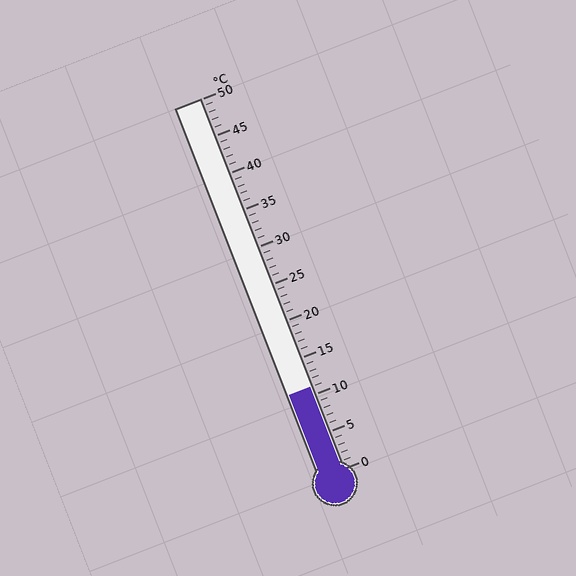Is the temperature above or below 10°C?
The temperature is above 10°C.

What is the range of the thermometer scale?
The thermometer scale ranges from 0°C to 50°C.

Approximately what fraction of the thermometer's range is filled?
The thermometer is filled to approximately 20% of its range.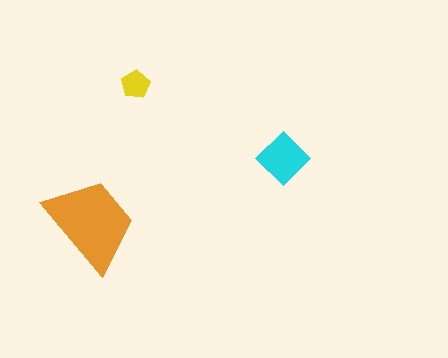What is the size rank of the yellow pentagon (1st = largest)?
3rd.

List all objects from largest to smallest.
The orange trapezoid, the cyan diamond, the yellow pentagon.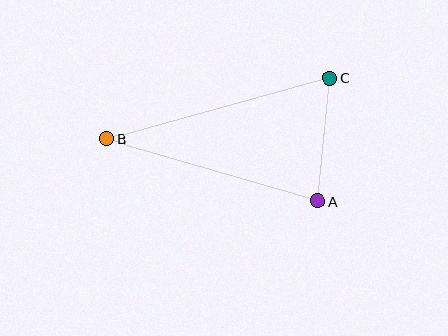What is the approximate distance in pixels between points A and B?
The distance between A and B is approximately 220 pixels.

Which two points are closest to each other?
Points A and C are closest to each other.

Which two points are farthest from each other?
Points B and C are farthest from each other.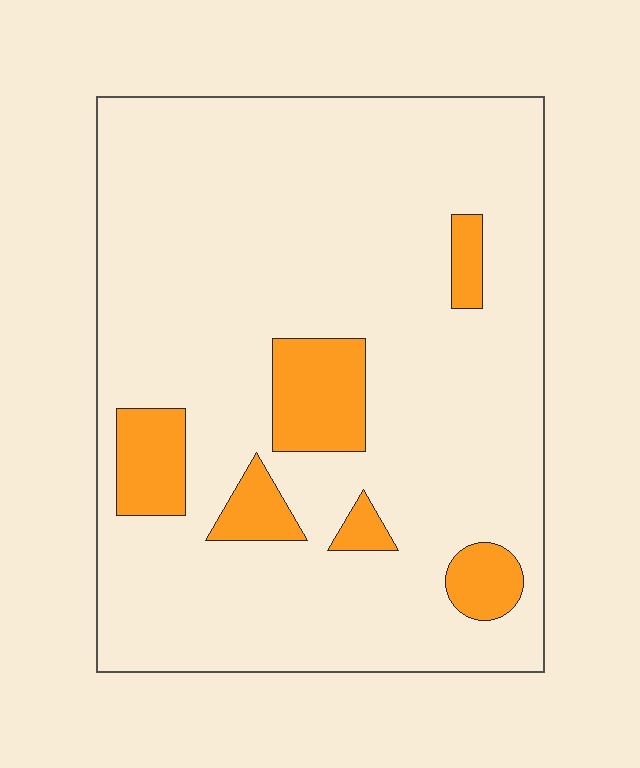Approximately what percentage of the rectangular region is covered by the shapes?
Approximately 15%.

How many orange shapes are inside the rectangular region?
6.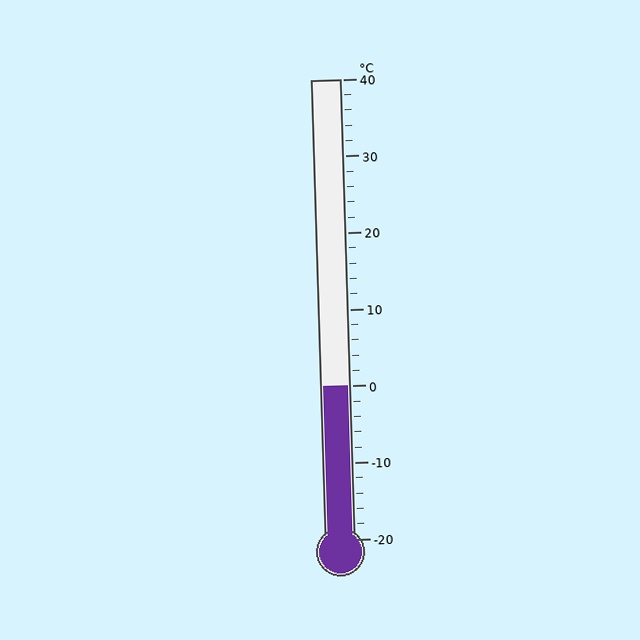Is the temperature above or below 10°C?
The temperature is below 10°C.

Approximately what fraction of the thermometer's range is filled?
The thermometer is filled to approximately 35% of its range.